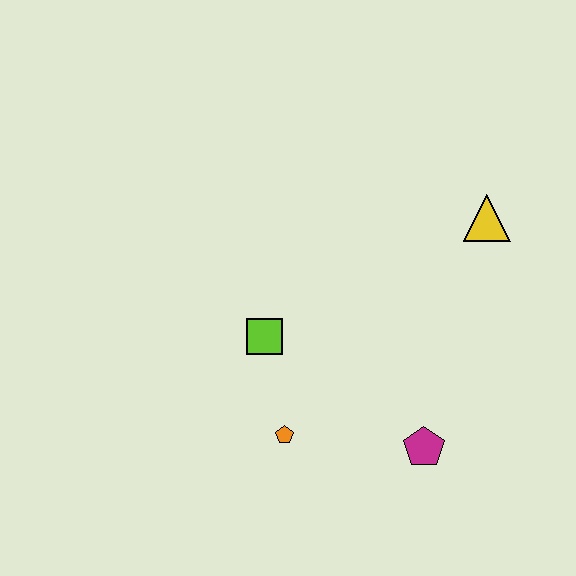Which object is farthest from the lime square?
The yellow triangle is farthest from the lime square.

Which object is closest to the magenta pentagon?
The orange pentagon is closest to the magenta pentagon.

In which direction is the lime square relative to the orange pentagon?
The lime square is above the orange pentagon.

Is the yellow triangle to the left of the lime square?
No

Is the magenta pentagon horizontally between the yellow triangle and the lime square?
Yes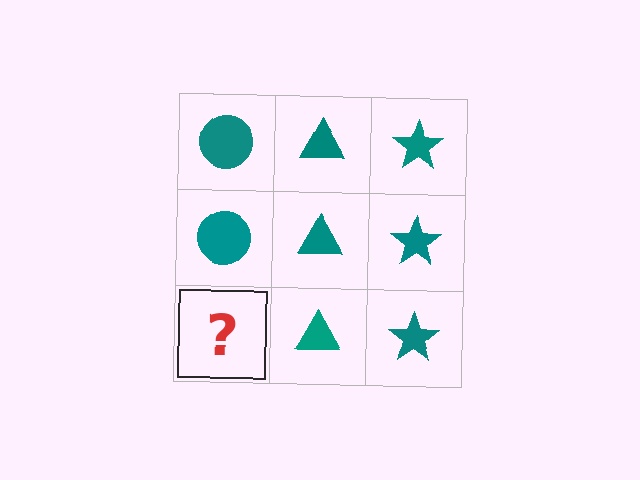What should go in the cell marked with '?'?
The missing cell should contain a teal circle.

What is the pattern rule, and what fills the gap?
The rule is that each column has a consistent shape. The gap should be filled with a teal circle.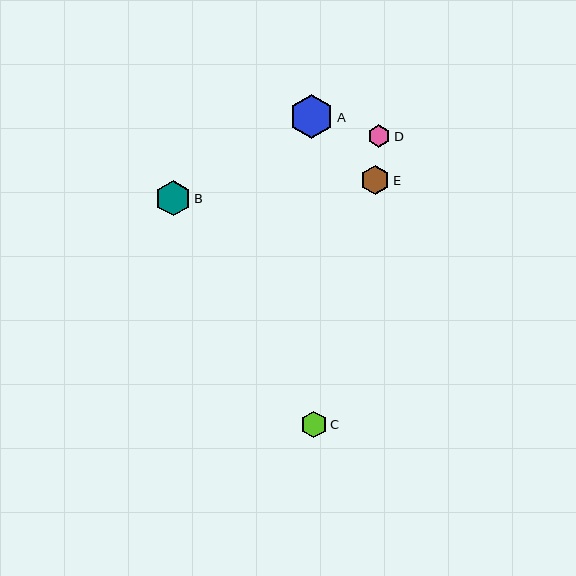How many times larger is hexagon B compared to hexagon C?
Hexagon B is approximately 1.3 times the size of hexagon C.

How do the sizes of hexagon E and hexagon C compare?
Hexagon E and hexagon C are approximately the same size.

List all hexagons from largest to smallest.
From largest to smallest: A, B, E, C, D.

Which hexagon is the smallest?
Hexagon D is the smallest with a size of approximately 23 pixels.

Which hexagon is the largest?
Hexagon A is the largest with a size of approximately 44 pixels.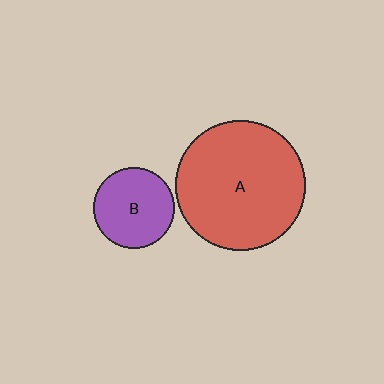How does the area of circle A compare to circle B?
Approximately 2.6 times.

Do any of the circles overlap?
No, none of the circles overlap.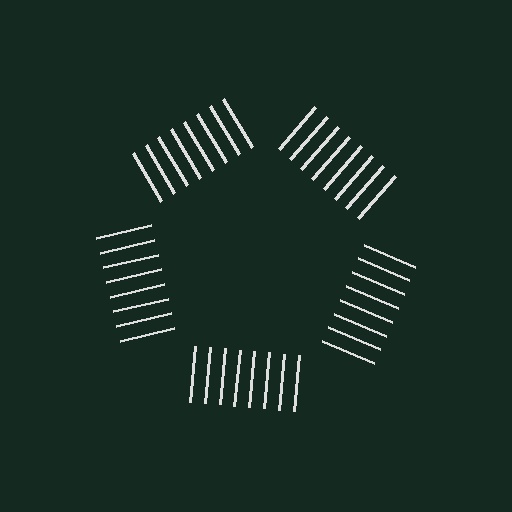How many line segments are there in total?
40 — 8 along each of the 5 edges.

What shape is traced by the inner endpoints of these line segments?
An illusory pentagon — the line segments terminate on its edges but no continuous stroke is drawn.